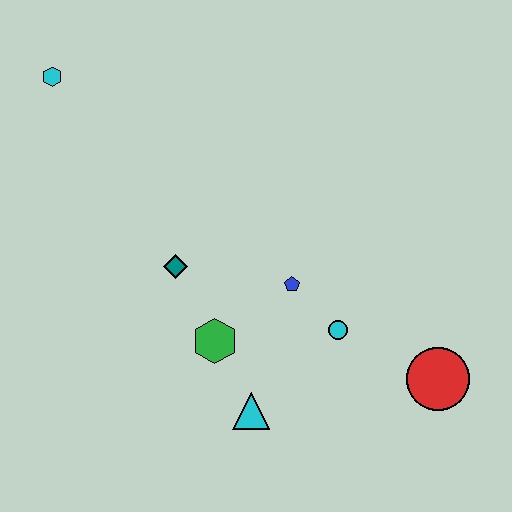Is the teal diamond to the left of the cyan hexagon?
No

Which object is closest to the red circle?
The cyan circle is closest to the red circle.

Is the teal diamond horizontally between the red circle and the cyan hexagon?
Yes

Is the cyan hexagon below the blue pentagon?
No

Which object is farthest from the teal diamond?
The red circle is farthest from the teal diamond.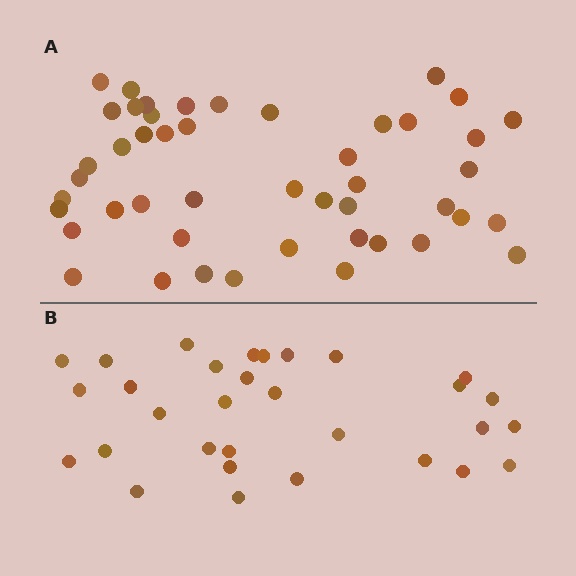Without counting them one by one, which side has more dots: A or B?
Region A (the top region) has more dots.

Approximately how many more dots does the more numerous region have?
Region A has approximately 15 more dots than region B.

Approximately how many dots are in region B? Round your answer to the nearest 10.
About 30 dots. (The exact count is 31, which rounds to 30.)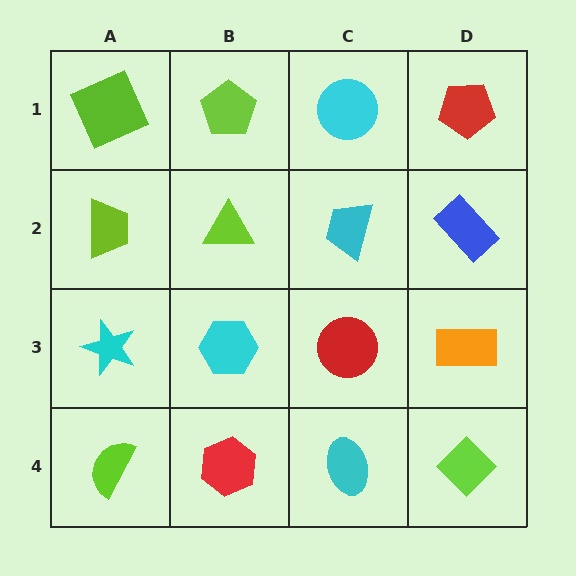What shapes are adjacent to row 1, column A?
A lime trapezoid (row 2, column A), a lime pentagon (row 1, column B).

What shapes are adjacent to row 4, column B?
A cyan hexagon (row 3, column B), a lime semicircle (row 4, column A), a cyan ellipse (row 4, column C).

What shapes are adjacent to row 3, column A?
A lime trapezoid (row 2, column A), a lime semicircle (row 4, column A), a cyan hexagon (row 3, column B).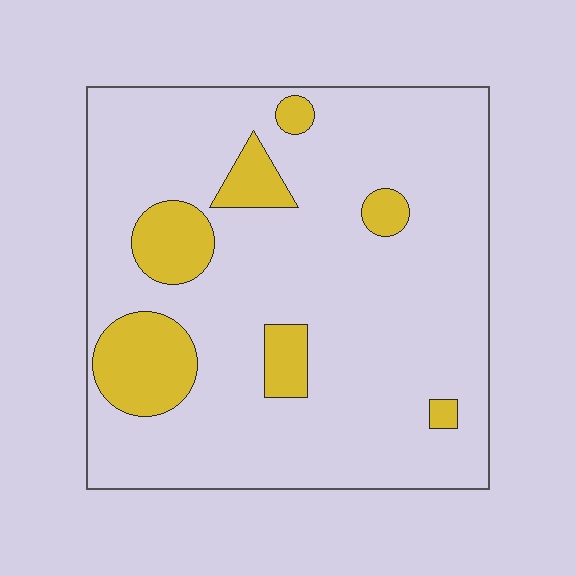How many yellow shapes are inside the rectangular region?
7.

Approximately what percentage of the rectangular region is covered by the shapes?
Approximately 15%.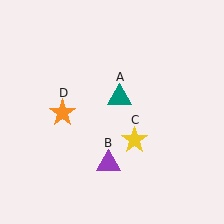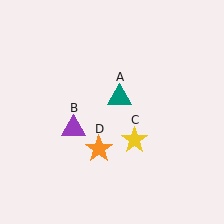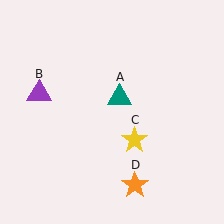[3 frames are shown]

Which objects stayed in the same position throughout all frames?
Teal triangle (object A) and yellow star (object C) remained stationary.